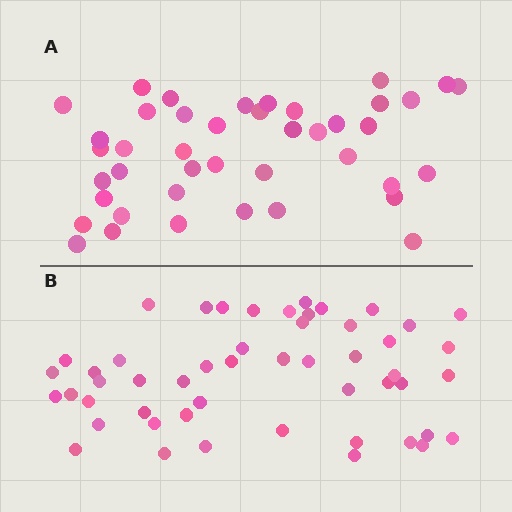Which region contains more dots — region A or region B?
Region B (the bottom region) has more dots.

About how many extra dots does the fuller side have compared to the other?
Region B has roughly 8 or so more dots than region A.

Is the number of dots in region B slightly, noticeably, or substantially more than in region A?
Region B has only slightly more — the two regions are fairly close. The ratio is roughly 1.2 to 1.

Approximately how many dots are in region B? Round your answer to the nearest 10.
About 50 dots. (The exact count is 51, which rounds to 50.)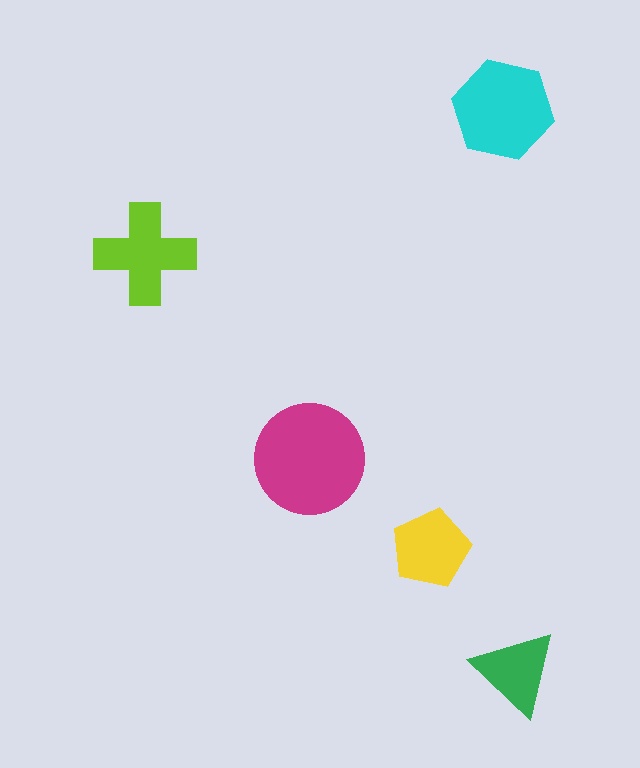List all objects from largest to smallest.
The magenta circle, the cyan hexagon, the lime cross, the yellow pentagon, the green triangle.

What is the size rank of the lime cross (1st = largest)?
3rd.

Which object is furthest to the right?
The green triangle is rightmost.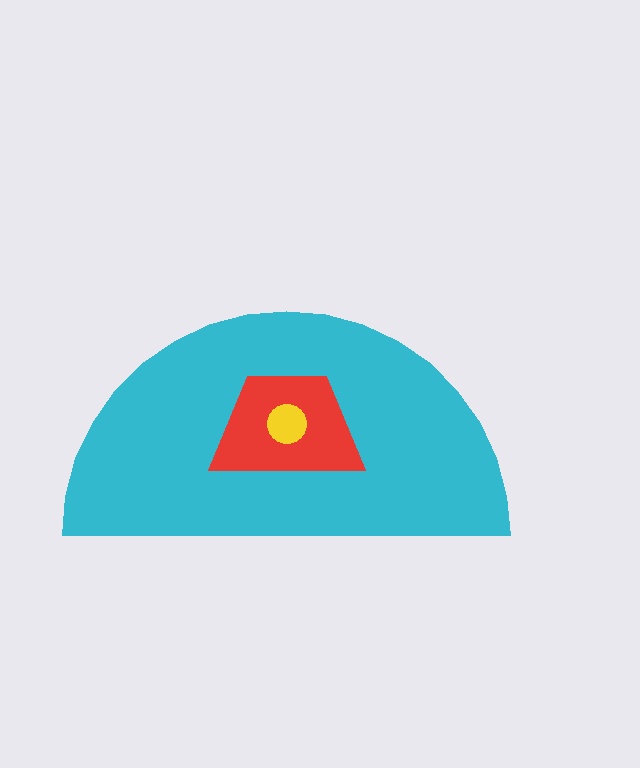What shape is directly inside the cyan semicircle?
The red trapezoid.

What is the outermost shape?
The cyan semicircle.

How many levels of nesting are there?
3.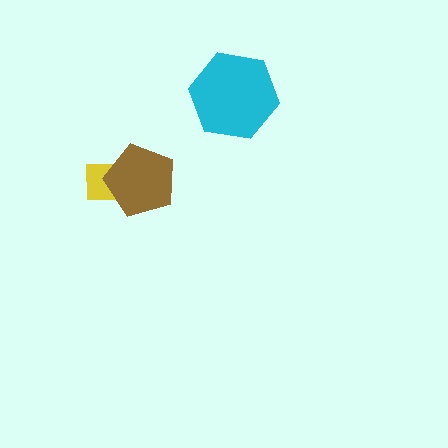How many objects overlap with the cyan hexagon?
0 objects overlap with the cyan hexagon.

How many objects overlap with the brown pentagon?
1 object overlaps with the brown pentagon.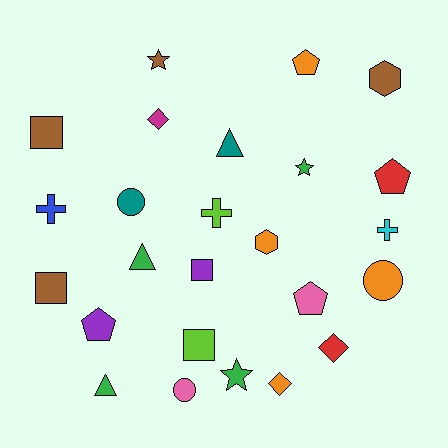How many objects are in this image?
There are 25 objects.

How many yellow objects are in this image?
There are no yellow objects.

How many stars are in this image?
There are 3 stars.